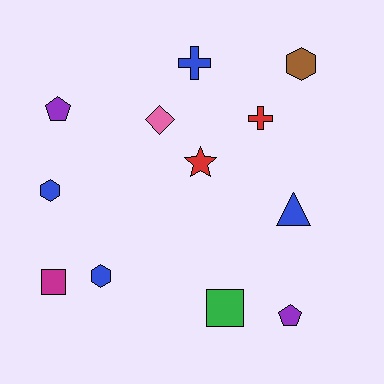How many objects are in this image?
There are 12 objects.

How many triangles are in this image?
There is 1 triangle.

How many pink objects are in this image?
There is 1 pink object.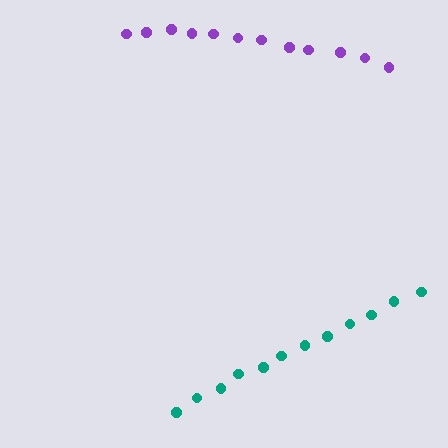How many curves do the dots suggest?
There are 2 distinct paths.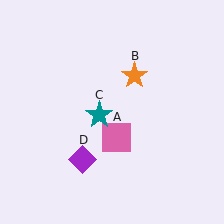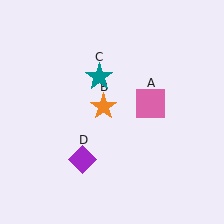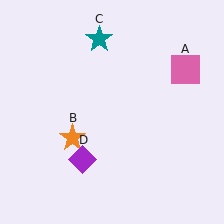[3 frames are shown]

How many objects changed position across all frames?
3 objects changed position: pink square (object A), orange star (object B), teal star (object C).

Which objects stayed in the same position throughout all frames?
Purple diamond (object D) remained stationary.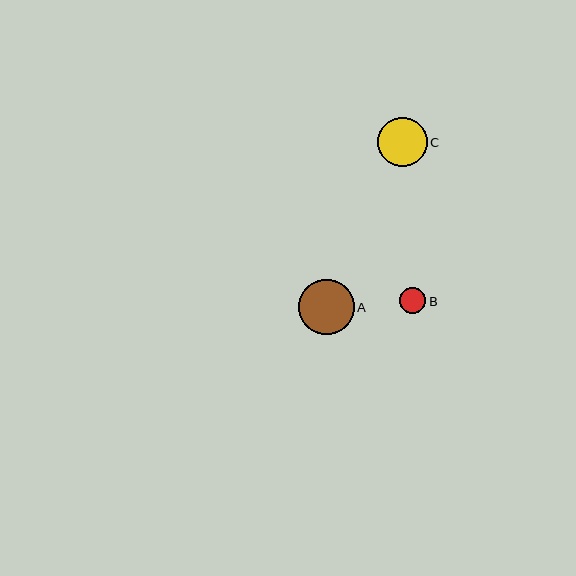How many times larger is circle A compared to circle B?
Circle A is approximately 2.1 times the size of circle B.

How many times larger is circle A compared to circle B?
Circle A is approximately 2.1 times the size of circle B.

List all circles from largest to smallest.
From largest to smallest: A, C, B.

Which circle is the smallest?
Circle B is the smallest with a size of approximately 26 pixels.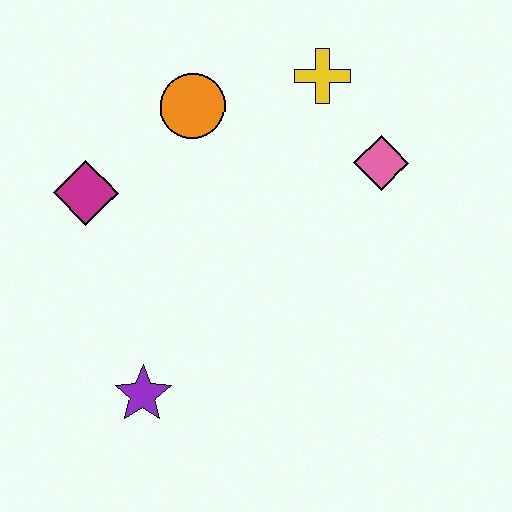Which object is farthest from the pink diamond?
The purple star is farthest from the pink diamond.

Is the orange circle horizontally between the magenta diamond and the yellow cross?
Yes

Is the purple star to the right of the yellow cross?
No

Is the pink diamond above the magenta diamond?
Yes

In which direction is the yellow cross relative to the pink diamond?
The yellow cross is above the pink diamond.